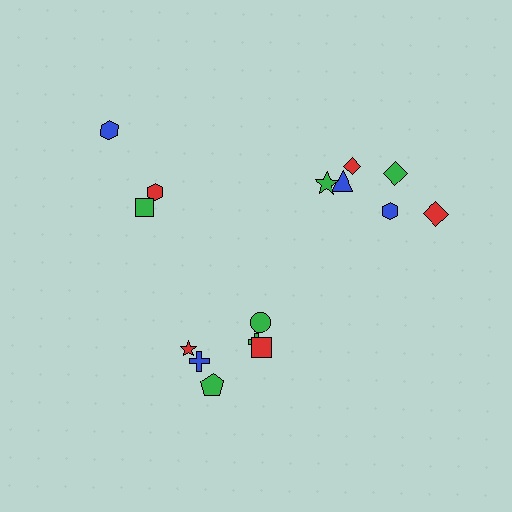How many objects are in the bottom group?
There are 6 objects.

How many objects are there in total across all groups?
There are 15 objects.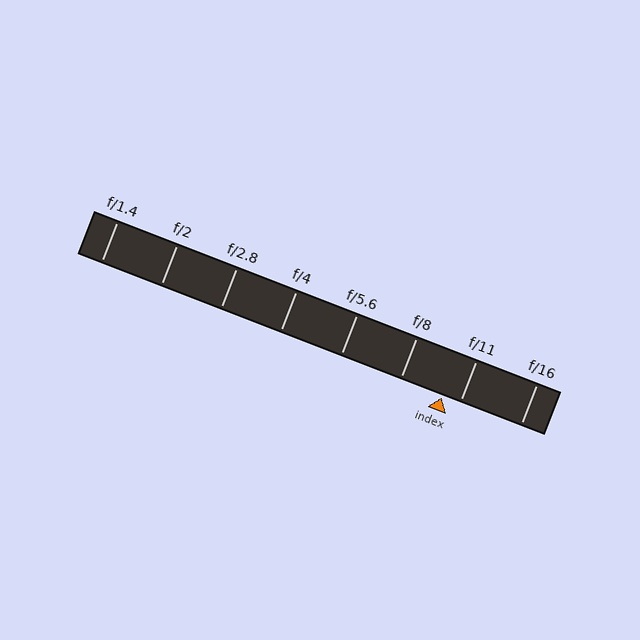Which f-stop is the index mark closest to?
The index mark is closest to f/11.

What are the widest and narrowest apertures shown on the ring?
The widest aperture shown is f/1.4 and the narrowest is f/16.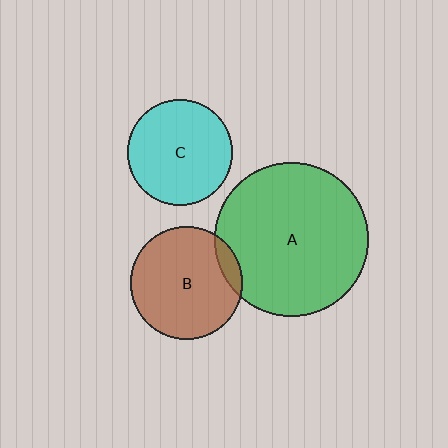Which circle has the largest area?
Circle A (green).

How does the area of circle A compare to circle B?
Approximately 1.9 times.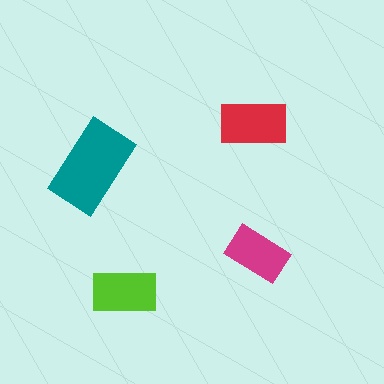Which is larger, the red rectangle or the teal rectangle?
The teal one.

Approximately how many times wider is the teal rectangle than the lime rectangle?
About 1.5 times wider.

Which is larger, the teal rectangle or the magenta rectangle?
The teal one.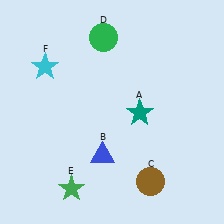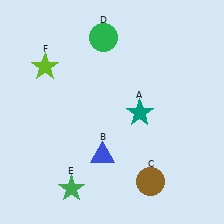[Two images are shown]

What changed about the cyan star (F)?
In Image 1, F is cyan. In Image 2, it changed to lime.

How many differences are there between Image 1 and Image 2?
There is 1 difference between the two images.